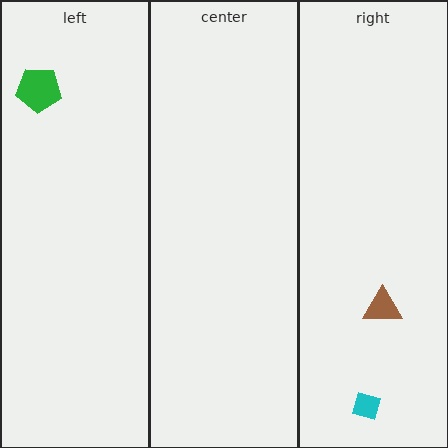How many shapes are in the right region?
2.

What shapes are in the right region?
The cyan diamond, the brown triangle.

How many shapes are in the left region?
1.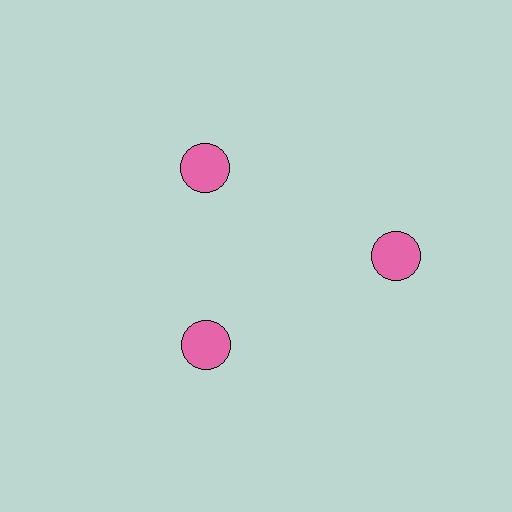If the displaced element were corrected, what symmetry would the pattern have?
It would have 3-fold rotational symmetry — the pattern would map onto itself every 120 degrees.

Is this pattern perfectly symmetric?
No. The 3 pink circles are arranged in a ring, but one element near the 3 o'clock position is pushed outward from the center, breaking the 3-fold rotational symmetry.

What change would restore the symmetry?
The symmetry would be restored by moving it inward, back onto the ring so that all 3 circles sit at equal angles and equal distance from the center.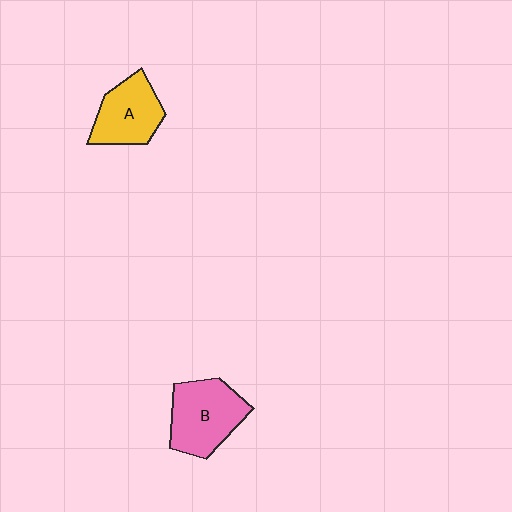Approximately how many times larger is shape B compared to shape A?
Approximately 1.2 times.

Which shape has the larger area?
Shape B (pink).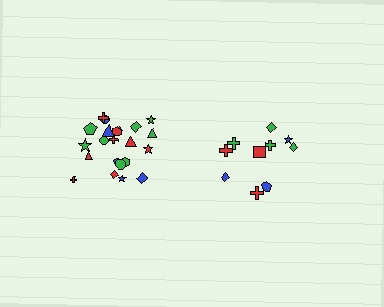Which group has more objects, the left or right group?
The left group.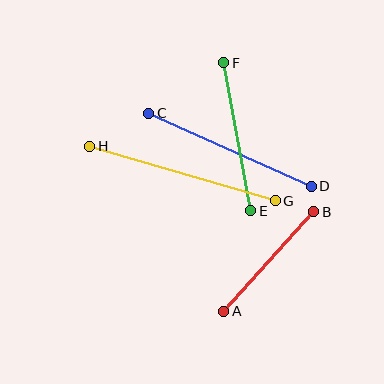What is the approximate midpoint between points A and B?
The midpoint is at approximately (269, 261) pixels.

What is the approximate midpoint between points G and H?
The midpoint is at approximately (183, 173) pixels.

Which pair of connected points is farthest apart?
Points G and H are farthest apart.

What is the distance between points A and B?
The distance is approximately 134 pixels.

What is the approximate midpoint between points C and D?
The midpoint is at approximately (230, 150) pixels.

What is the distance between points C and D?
The distance is approximately 178 pixels.